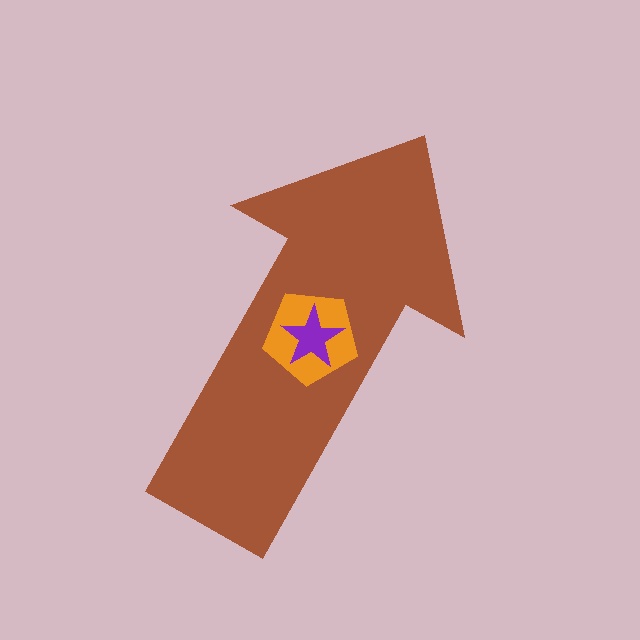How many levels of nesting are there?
3.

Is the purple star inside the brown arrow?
Yes.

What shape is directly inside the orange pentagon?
The purple star.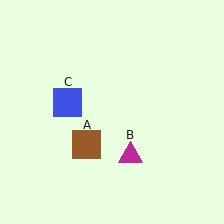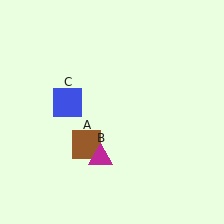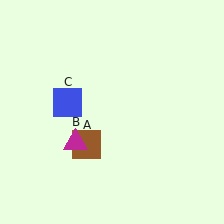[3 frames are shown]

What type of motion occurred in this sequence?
The magenta triangle (object B) rotated clockwise around the center of the scene.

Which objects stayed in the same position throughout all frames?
Brown square (object A) and blue square (object C) remained stationary.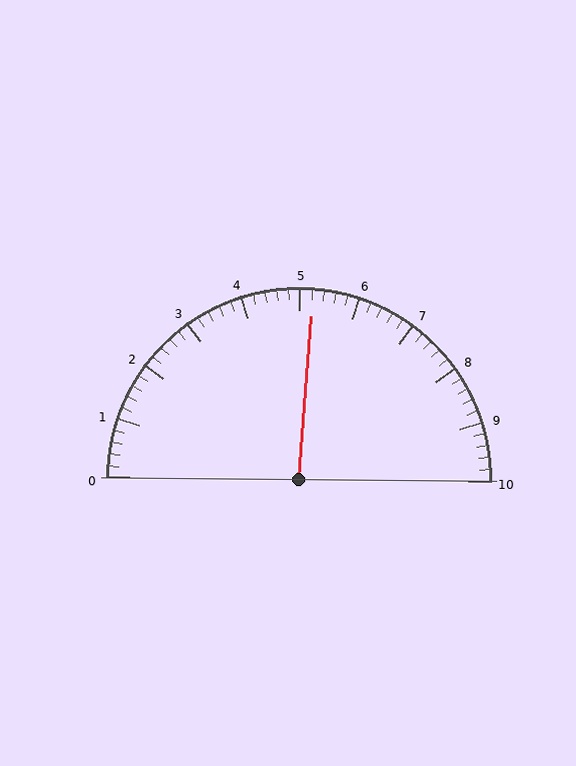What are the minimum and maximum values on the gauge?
The gauge ranges from 0 to 10.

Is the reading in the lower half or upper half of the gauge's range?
The reading is in the upper half of the range (0 to 10).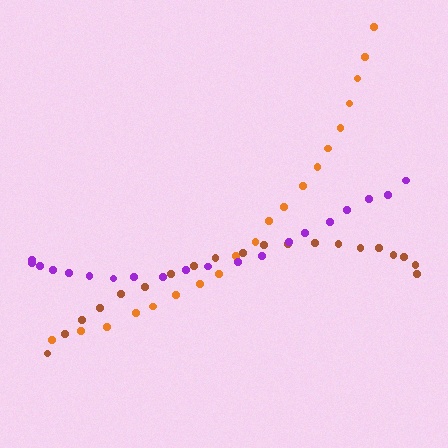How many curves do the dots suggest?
There are 3 distinct paths.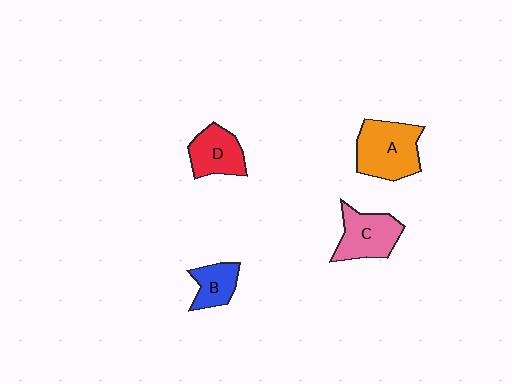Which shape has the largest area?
Shape A (orange).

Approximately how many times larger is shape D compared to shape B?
Approximately 1.3 times.